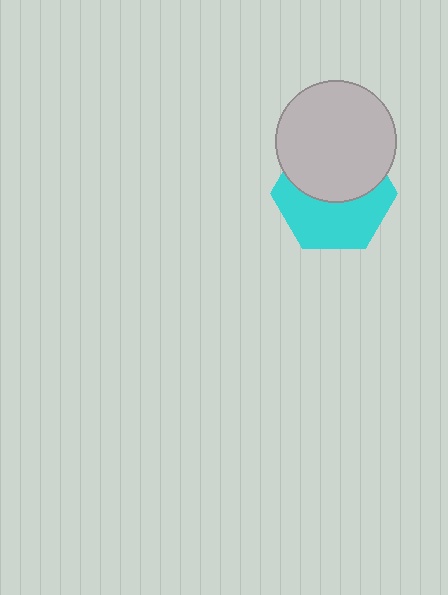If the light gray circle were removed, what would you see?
You would see the complete cyan hexagon.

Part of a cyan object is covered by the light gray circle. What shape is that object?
It is a hexagon.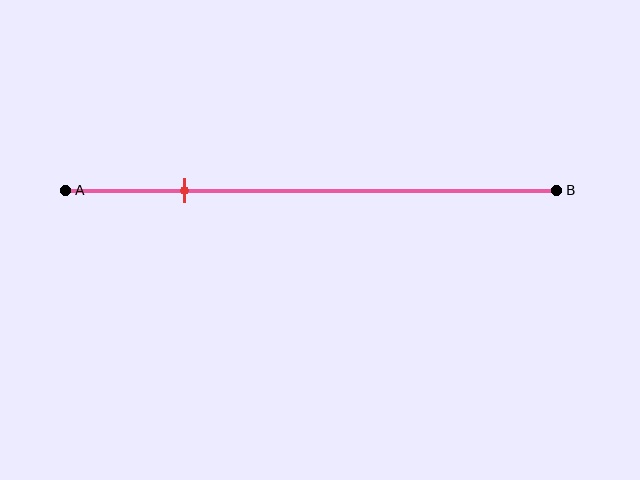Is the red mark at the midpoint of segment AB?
No, the mark is at about 25% from A, not at the 50% midpoint.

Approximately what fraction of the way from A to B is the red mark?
The red mark is approximately 25% of the way from A to B.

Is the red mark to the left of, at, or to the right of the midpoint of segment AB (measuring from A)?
The red mark is to the left of the midpoint of segment AB.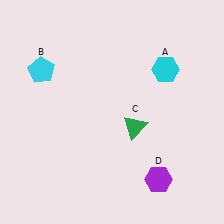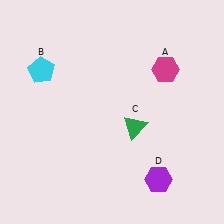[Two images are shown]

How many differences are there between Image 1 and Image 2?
There is 1 difference between the two images.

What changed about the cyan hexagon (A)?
In Image 1, A is cyan. In Image 2, it changed to magenta.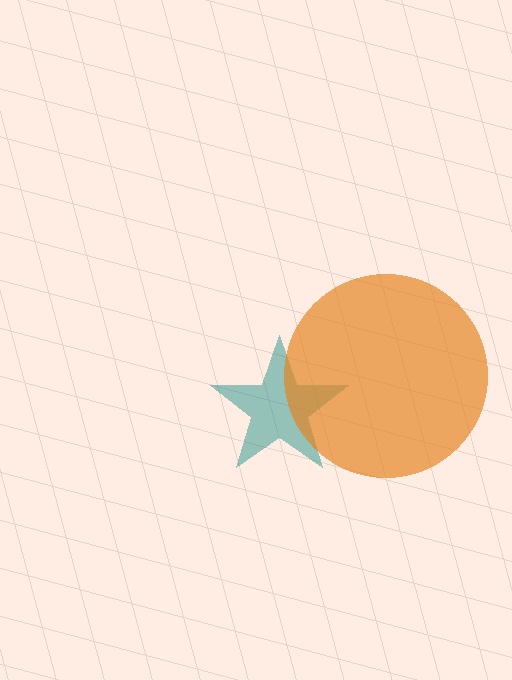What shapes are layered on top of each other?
The layered shapes are: a teal star, an orange circle.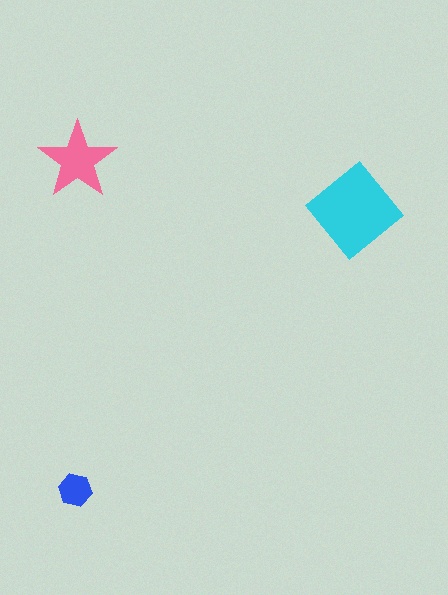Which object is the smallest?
The blue hexagon.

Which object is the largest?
The cyan diamond.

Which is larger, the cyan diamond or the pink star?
The cyan diamond.